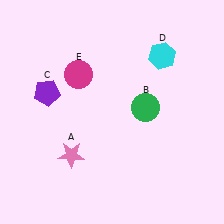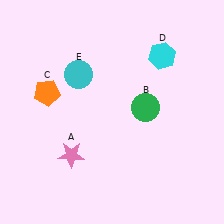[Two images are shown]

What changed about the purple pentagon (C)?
In Image 1, C is purple. In Image 2, it changed to orange.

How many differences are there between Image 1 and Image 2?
There are 2 differences between the two images.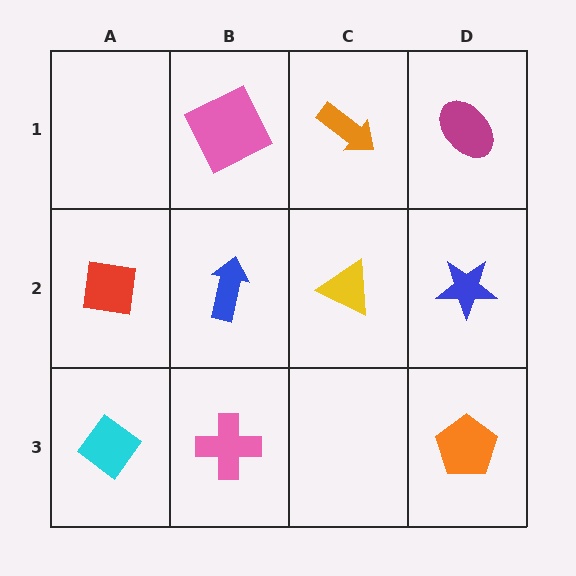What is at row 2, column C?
A yellow triangle.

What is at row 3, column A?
A cyan diamond.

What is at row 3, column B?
A pink cross.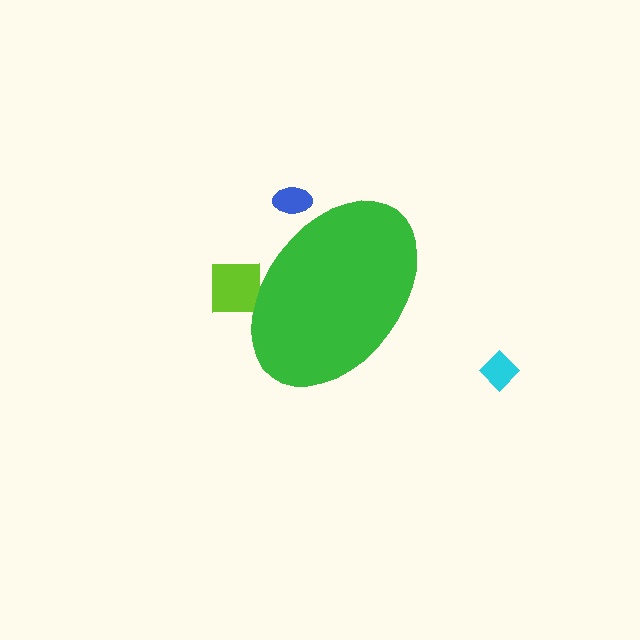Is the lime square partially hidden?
Yes, the lime square is partially hidden behind the green ellipse.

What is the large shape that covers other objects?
A green ellipse.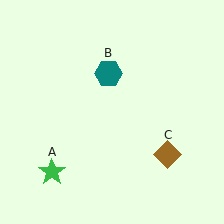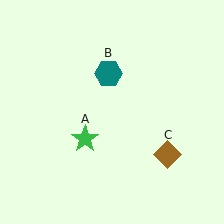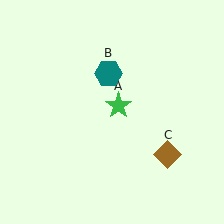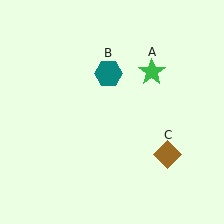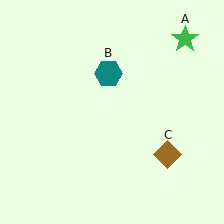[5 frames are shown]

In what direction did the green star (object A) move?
The green star (object A) moved up and to the right.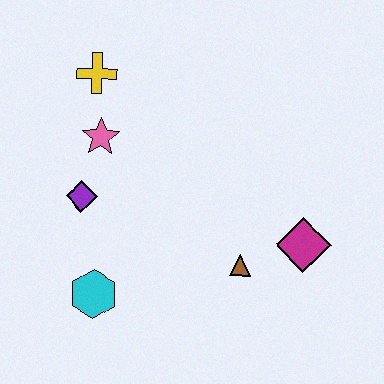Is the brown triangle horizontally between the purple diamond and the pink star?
No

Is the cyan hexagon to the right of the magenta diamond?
No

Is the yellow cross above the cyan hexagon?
Yes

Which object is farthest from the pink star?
The magenta diamond is farthest from the pink star.